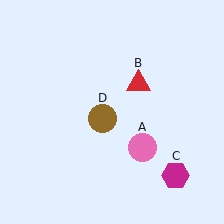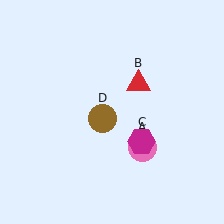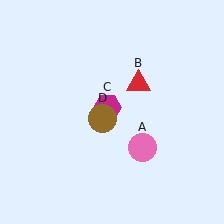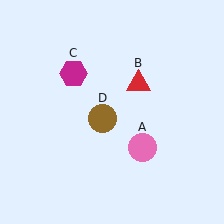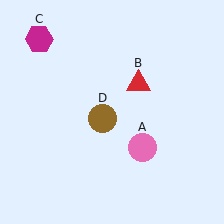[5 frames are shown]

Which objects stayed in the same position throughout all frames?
Pink circle (object A) and red triangle (object B) and brown circle (object D) remained stationary.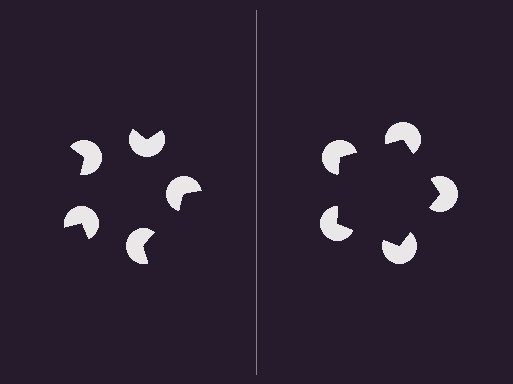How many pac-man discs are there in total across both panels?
10 — 5 on each side.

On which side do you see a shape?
An illusory pentagon appears on the right side. On the left side the wedge cuts are rotated, so no coherent shape forms.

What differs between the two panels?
The pac-man discs are positioned identically on both sides; only the wedge orientations differ. On the right they align to a pentagon; on the left they are misaligned.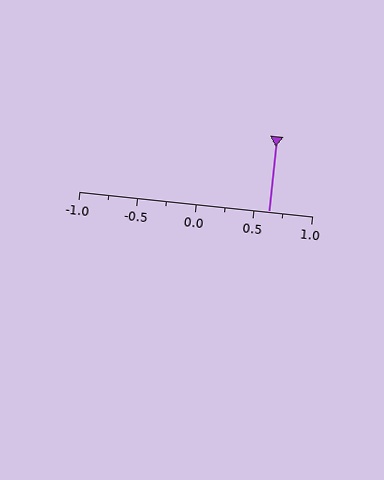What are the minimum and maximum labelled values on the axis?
The axis runs from -1.0 to 1.0.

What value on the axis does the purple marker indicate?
The marker indicates approximately 0.62.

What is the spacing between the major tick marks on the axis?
The major ticks are spaced 0.5 apart.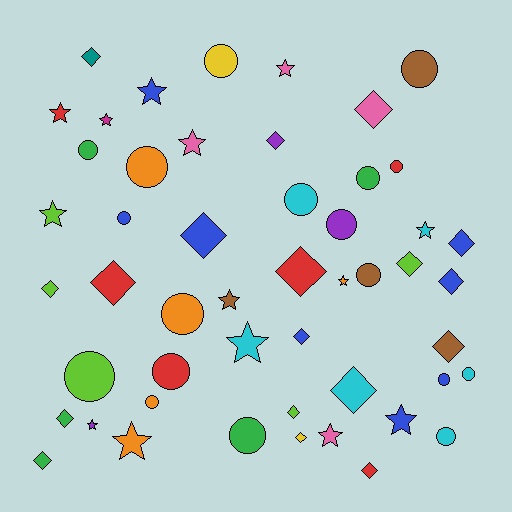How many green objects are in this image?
There are 5 green objects.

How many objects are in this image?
There are 50 objects.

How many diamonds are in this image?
There are 18 diamonds.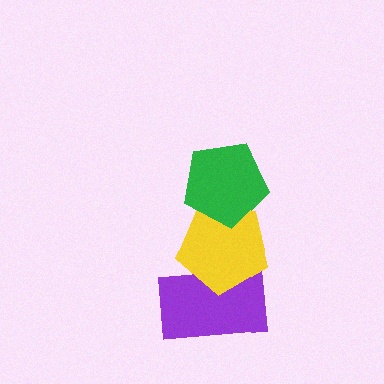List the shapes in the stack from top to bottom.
From top to bottom: the green pentagon, the yellow pentagon, the purple rectangle.